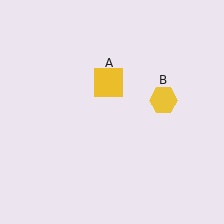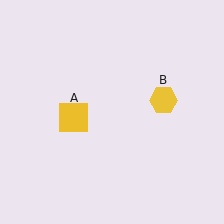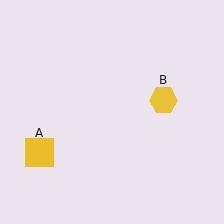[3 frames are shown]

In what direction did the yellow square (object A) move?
The yellow square (object A) moved down and to the left.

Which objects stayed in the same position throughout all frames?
Yellow hexagon (object B) remained stationary.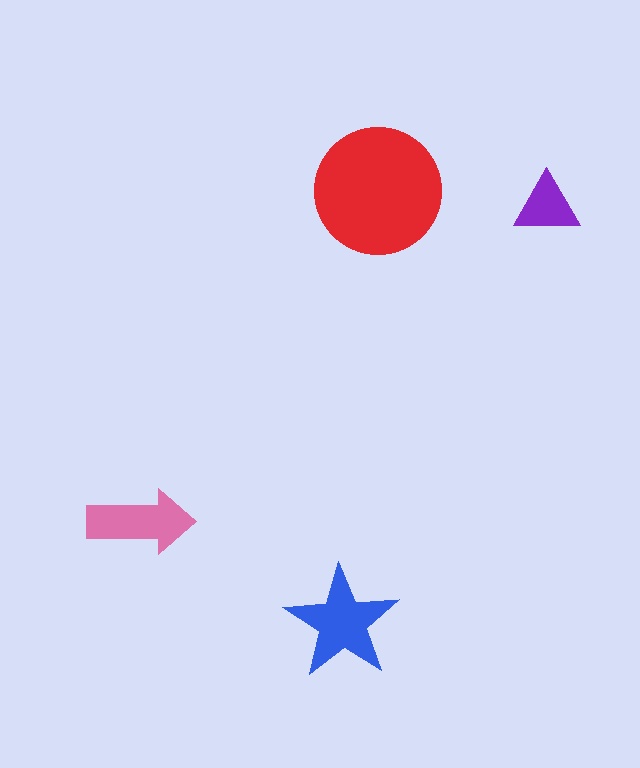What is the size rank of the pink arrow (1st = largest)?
3rd.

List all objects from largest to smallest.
The red circle, the blue star, the pink arrow, the purple triangle.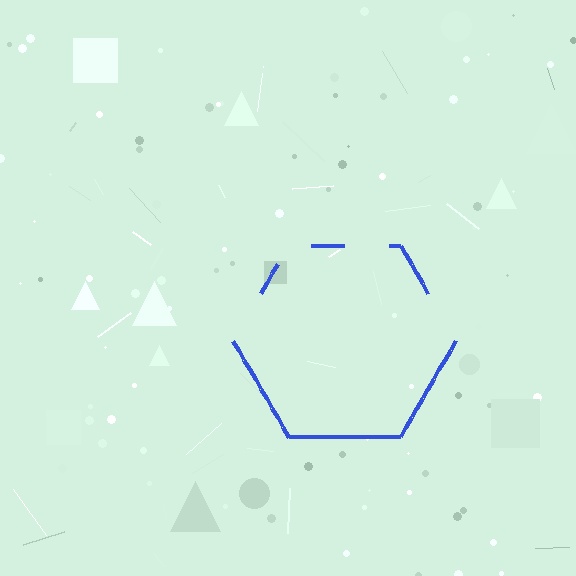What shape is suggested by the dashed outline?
The dashed outline suggests a hexagon.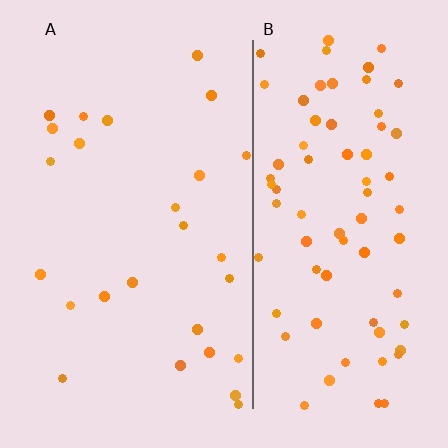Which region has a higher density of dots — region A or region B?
B (the right).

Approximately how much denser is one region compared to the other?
Approximately 3.0× — region B over region A.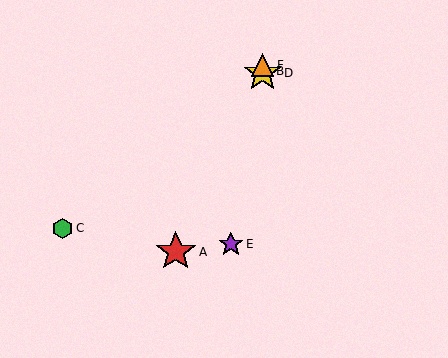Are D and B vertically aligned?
Yes, both are at x≈262.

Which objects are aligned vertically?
Objects B, D, F are aligned vertically.